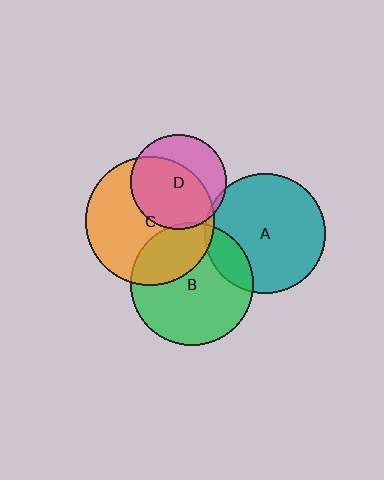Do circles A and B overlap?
Yes.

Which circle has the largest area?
Circle C (orange).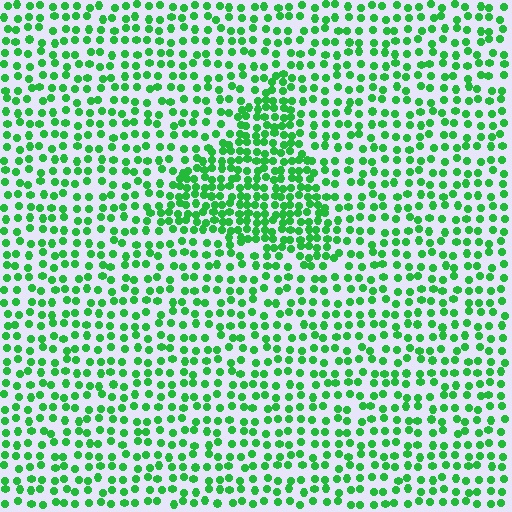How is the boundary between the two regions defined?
The boundary is defined by a change in element density (approximately 1.8x ratio). All elements are the same color, size, and shape.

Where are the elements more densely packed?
The elements are more densely packed inside the triangle boundary.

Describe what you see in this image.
The image contains small green elements arranged at two different densities. A triangle-shaped region is visible where the elements are more densely packed than the surrounding area.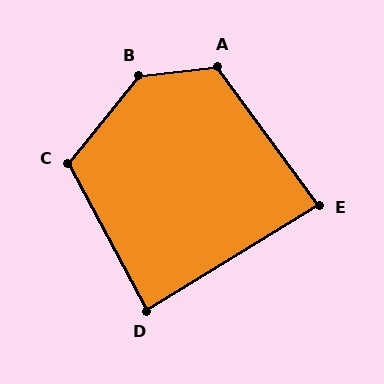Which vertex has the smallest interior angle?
E, at approximately 86 degrees.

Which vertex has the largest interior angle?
B, at approximately 135 degrees.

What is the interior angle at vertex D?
Approximately 87 degrees (approximately right).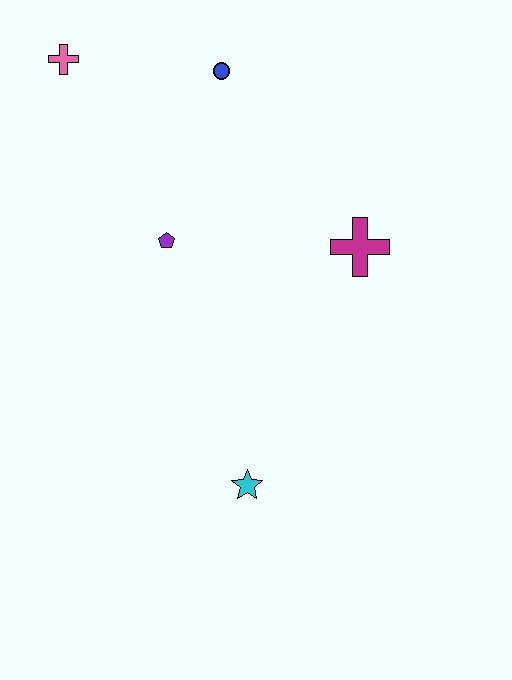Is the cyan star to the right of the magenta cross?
No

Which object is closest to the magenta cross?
The purple pentagon is closest to the magenta cross.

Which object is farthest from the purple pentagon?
The cyan star is farthest from the purple pentagon.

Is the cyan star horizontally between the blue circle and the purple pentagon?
No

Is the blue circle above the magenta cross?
Yes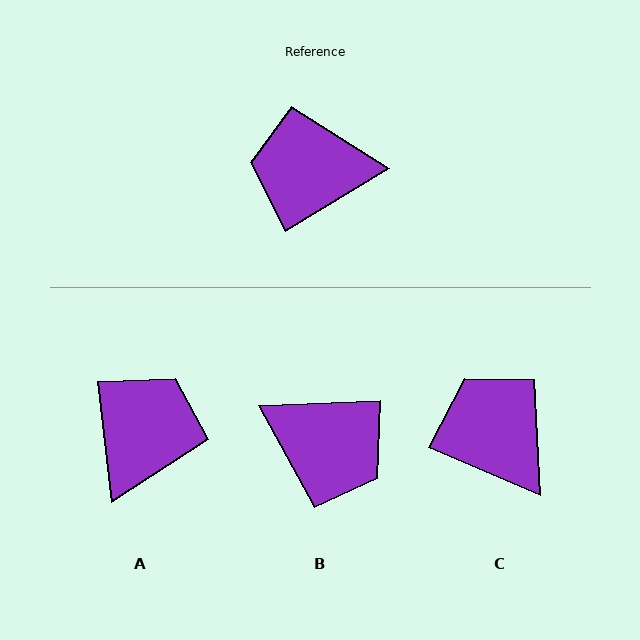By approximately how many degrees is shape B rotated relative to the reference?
Approximately 151 degrees counter-clockwise.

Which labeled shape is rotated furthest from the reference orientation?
B, about 151 degrees away.